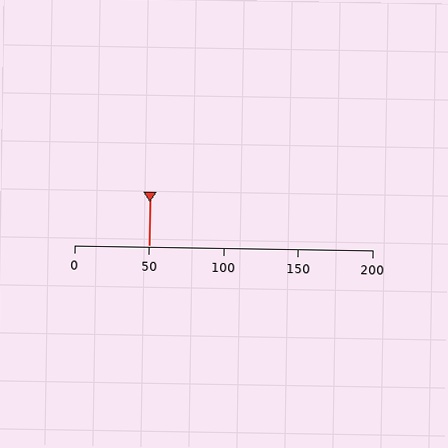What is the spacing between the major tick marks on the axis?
The major ticks are spaced 50 apart.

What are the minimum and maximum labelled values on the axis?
The axis runs from 0 to 200.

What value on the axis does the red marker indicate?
The marker indicates approximately 50.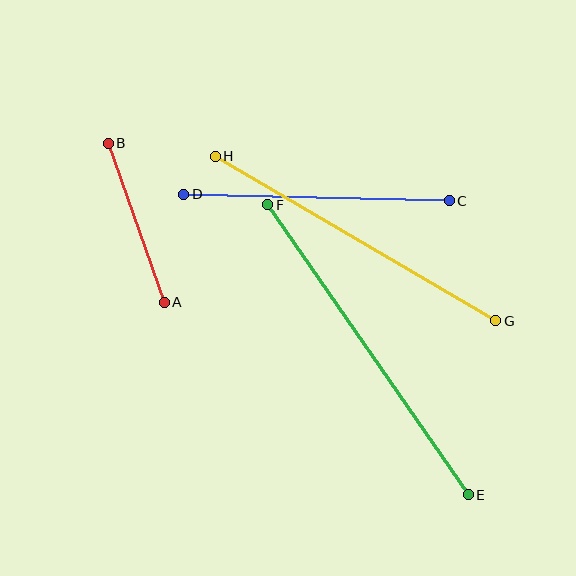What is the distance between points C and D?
The distance is approximately 266 pixels.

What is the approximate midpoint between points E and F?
The midpoint is at approximately (368, 350) pixels.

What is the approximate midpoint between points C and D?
The midpoint is at approximately (317, 198) pixels.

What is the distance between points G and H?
The distance is approximately 325 pixels.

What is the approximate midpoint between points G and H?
The midpoint is at approximately (355, 239) pixels.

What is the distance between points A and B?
The distance is approximately 169 pixels.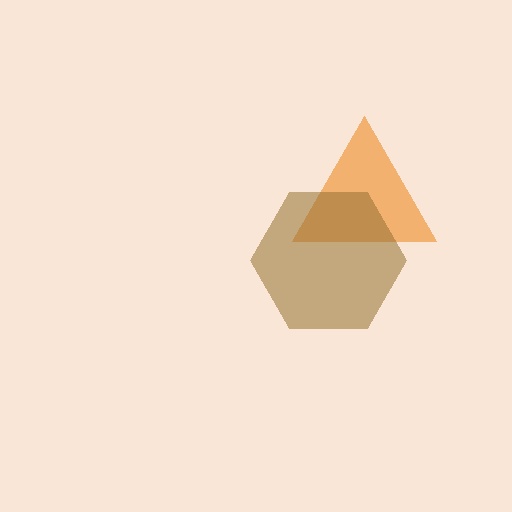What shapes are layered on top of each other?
The layered shapes are: an orange triangle, a brown hexagon.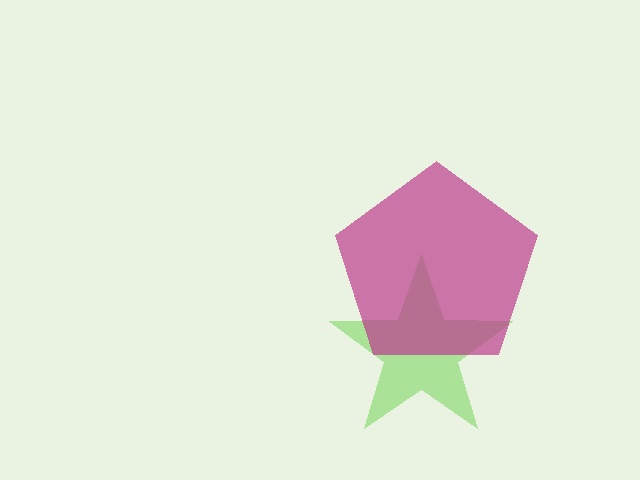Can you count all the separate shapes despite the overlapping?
Yes, there are 2 separate shapes.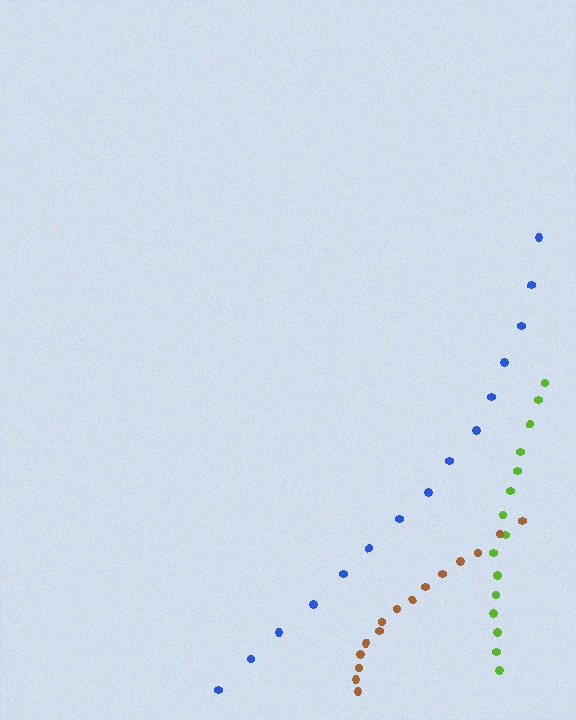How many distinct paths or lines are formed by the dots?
There are 3 distinct paths.